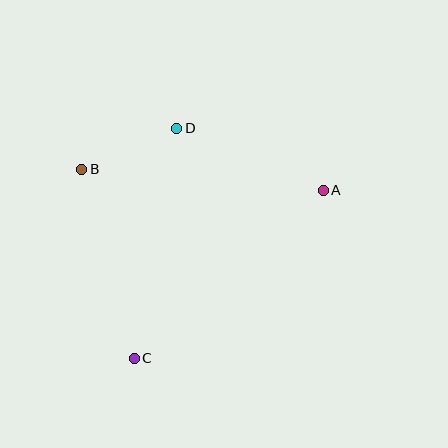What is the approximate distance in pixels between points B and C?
The distance between B and C is approximately 196 pixels.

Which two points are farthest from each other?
Points A and C are farthest from each other.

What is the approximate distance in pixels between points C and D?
The distance between C and D is approximately 234 pixels.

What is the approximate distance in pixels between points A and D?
The distance between A and D is approximately 160 pixels.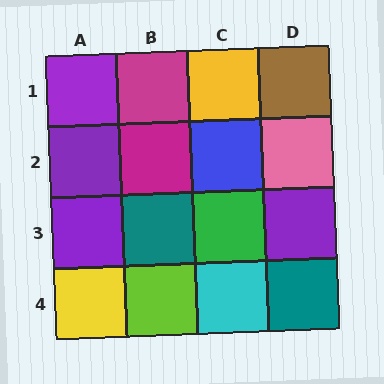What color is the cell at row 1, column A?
Purple.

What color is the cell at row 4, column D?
Teal.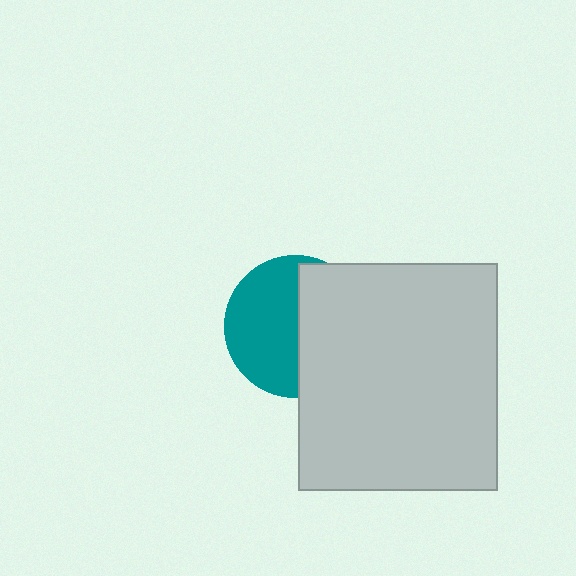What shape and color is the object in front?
The object in front is a light gray rectangle.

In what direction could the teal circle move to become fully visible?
The teal circle could move left. That would shift it out from behind the light gray rectangle entirely.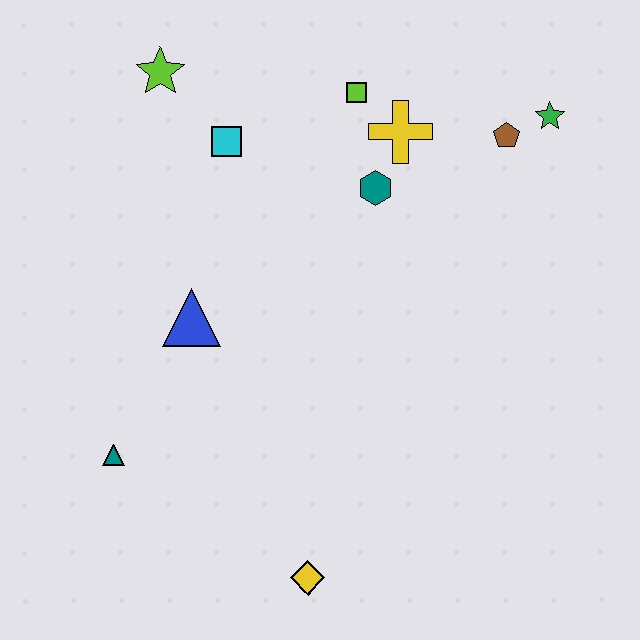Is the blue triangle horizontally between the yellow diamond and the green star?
No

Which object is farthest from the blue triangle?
The green star is farthest from the blue triangle.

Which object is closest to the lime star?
The cyan square is closest to the lime star.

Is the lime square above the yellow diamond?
Yes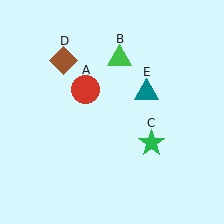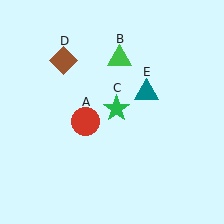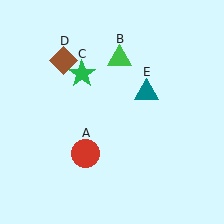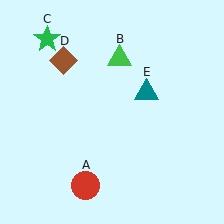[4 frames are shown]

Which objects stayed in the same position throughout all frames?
Green triangle (object B) and brown diamond (object D) and teal triangle (object E) remained stationary.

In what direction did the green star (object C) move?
The green star (object C) moved up and to the left.